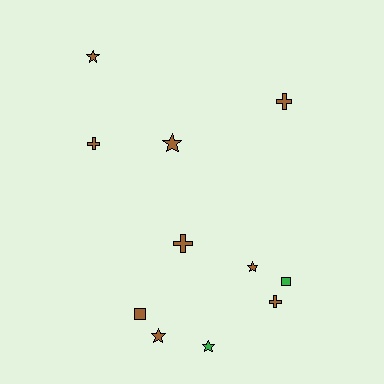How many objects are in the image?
There are 11 objects.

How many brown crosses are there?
There are 4 brown crosses.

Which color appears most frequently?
Brown, with 9 objects.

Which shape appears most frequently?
Star, with 5 objects.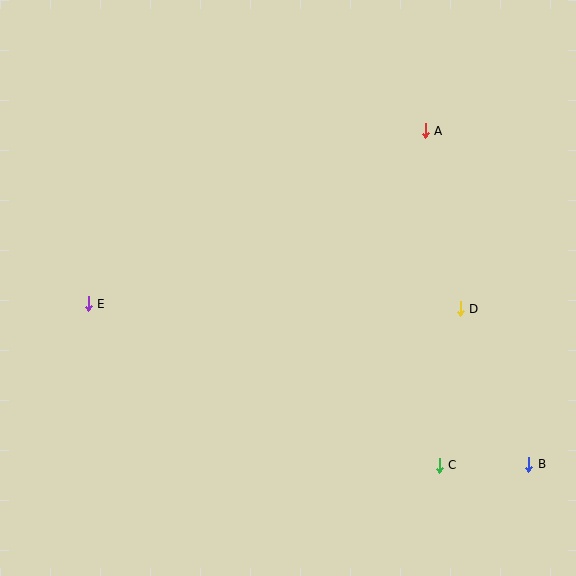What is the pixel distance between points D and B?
The distance between D and B is 170 pixels.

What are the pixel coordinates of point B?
Point B is at (529, 464).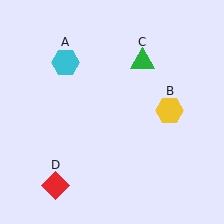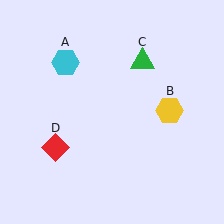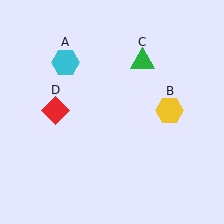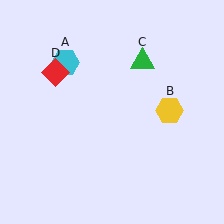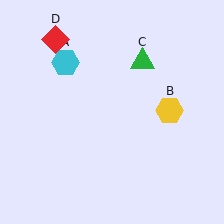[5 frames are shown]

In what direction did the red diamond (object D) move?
The red diamond (object D) moved up.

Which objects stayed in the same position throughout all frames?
Cyan hexagon (object A) and yellow hexagon (object B) and green triangle (object C) remained stationary.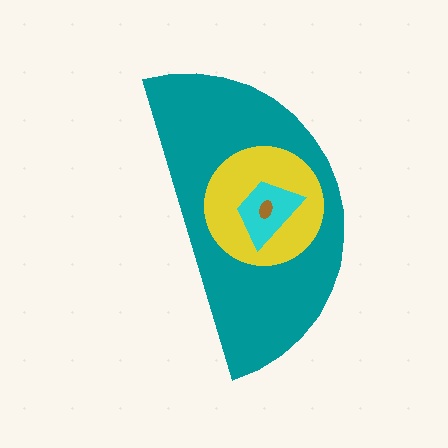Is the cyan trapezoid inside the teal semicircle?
Yes.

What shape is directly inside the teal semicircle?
The yellow circle.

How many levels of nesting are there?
4.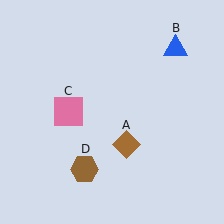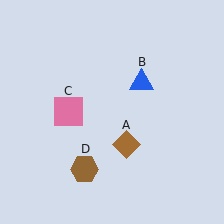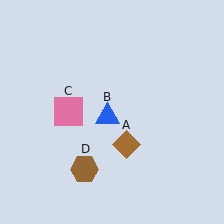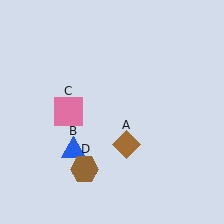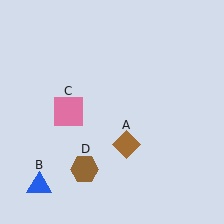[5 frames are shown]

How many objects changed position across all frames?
1 object changed position: blue triangle (object B).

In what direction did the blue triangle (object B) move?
The blue triangle (object B) moved down and to the left.